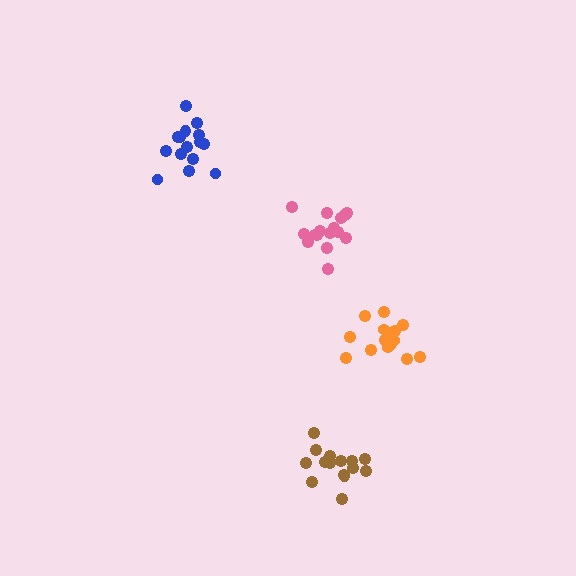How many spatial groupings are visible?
There are 4 spatial groupings.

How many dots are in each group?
Group 1: 15 dots, Group 2: 16 dots, Group 3: 15 dots, Group 4: 15 dots (61 total).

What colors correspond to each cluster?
The clusters are colored: orange, pink, blue, brown.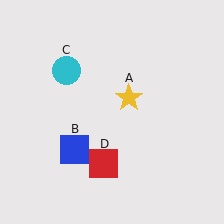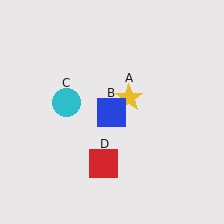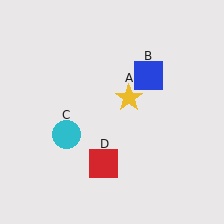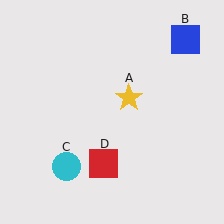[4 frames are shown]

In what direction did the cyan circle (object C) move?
The cyan circle (object C) moved down.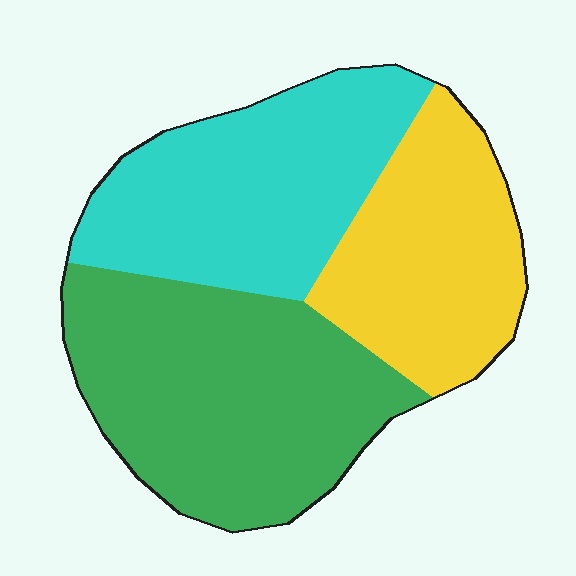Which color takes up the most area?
Green, at roughly 40%.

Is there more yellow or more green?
Green.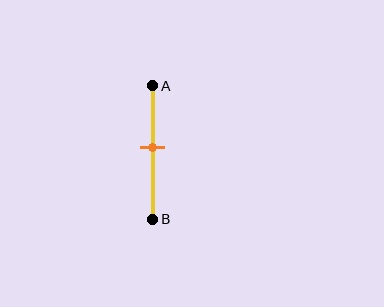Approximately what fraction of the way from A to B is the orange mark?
The orange mark is approximately 45% of the way from A to B.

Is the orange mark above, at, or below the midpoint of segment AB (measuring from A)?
The orange mark is above the midpoint of segment AB.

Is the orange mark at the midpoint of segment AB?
No, the mark is at about 45% from A, not at the 50% midpoint.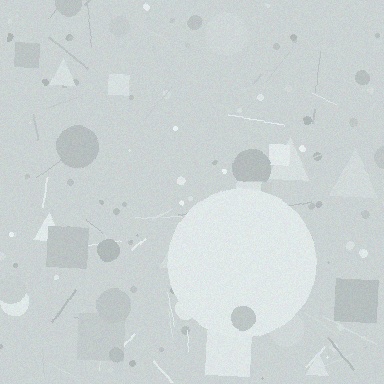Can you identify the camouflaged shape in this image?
The camouflaged shape is a circle.